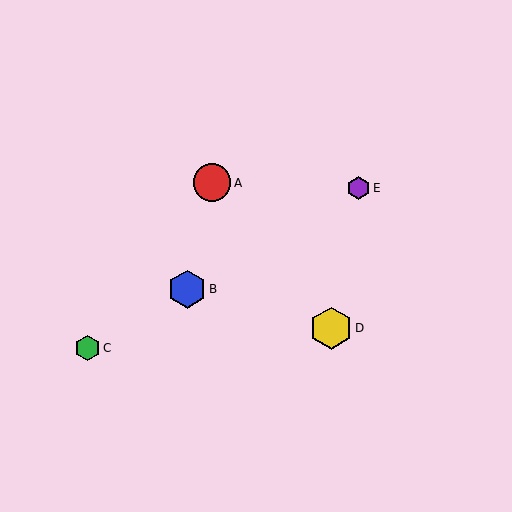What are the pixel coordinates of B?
Object B is at (187, 289).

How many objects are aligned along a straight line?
3 objects (B, C, E) are aligned along a straight line.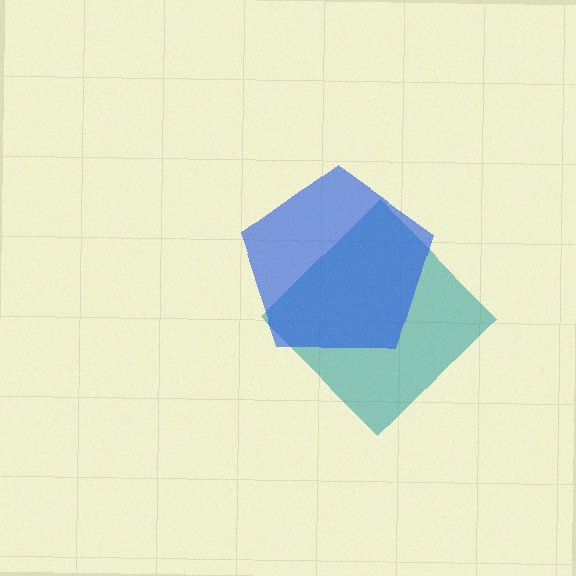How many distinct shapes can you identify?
There are 2 distinct shapes: a teal diamond, a blue pentagon.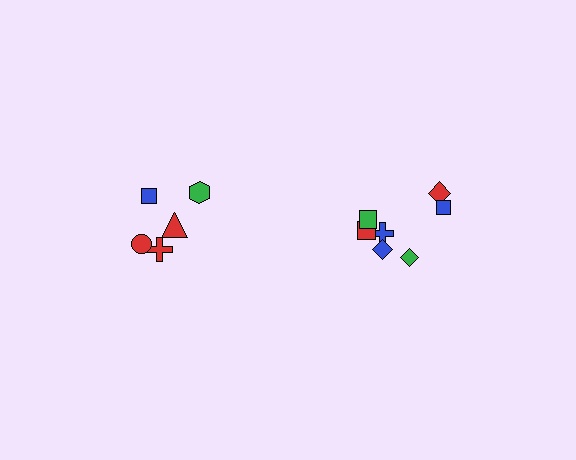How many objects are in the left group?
There are 5 objects.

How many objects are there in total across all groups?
There are 12 objects.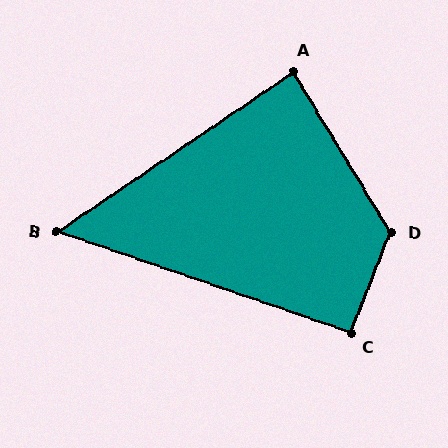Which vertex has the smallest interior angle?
B, at approximately 53 degrees.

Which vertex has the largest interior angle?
D, at approximately 127 degrees.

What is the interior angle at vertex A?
Approximately 87 degrees (approximately right).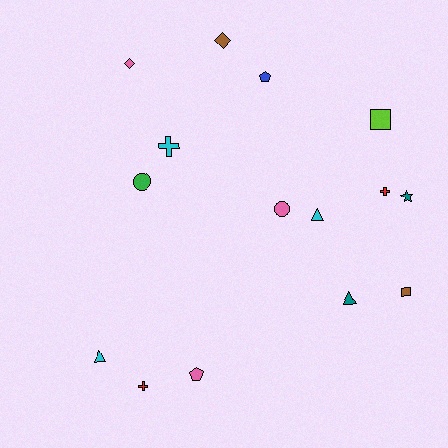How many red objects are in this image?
There are 2 red objects.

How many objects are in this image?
There are 15 objects.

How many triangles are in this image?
There are 3 triangles.